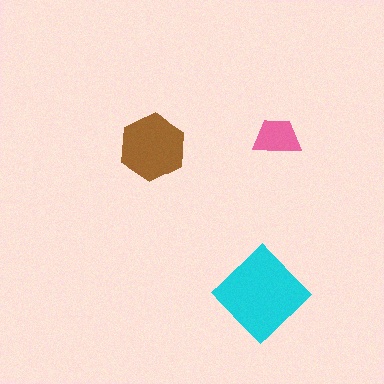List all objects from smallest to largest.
The pink trapezoid, the brown hexagon, the cyan diamond.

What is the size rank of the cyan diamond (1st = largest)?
1st.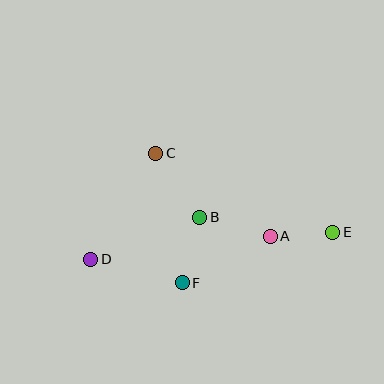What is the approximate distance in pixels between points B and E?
The distance between B and E is approximately 134 pixels.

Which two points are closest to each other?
Points A and E are closest to each other.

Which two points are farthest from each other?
Points D and E are farthest from each other.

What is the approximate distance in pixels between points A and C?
The distance between A and C is approximately 141 pixels.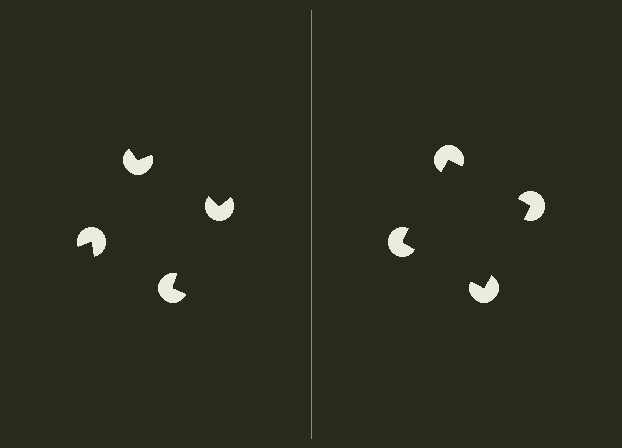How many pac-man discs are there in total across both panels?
8 — 4 on each side.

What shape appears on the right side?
An illusory square.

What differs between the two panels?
The pac-man discs are positioned identically on both sides; only the wedge orientations differ. On the right they align to a square; on the left they are misaligned.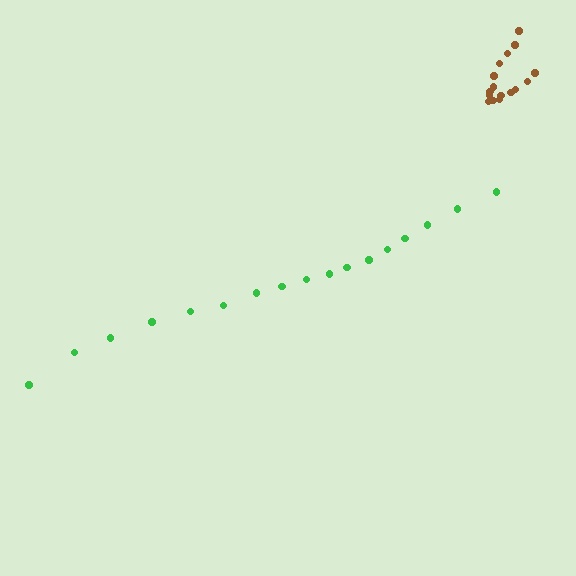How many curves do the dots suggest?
There are 2 distinct paths.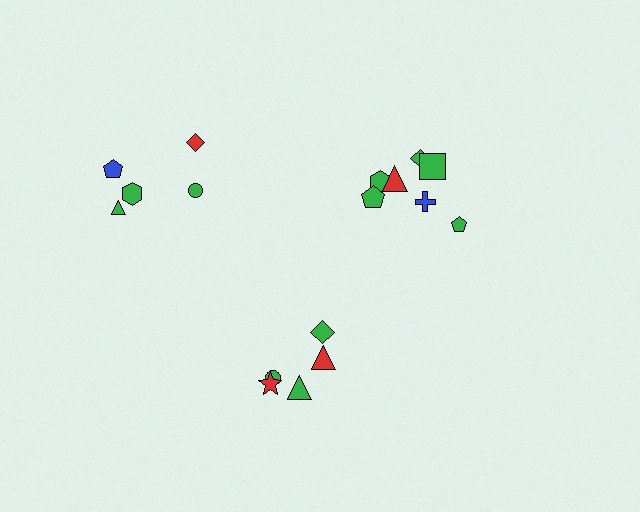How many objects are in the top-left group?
There are 5 objects.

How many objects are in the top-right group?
There are 7 objects.